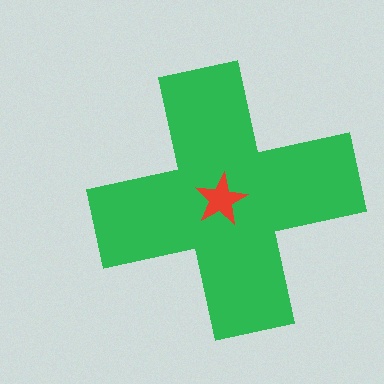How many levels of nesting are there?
2.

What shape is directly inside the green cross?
The red star.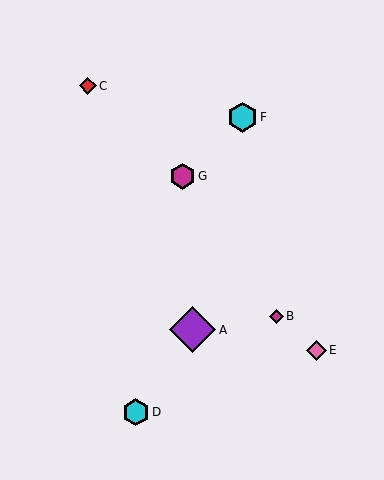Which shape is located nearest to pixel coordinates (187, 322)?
The purple diamond (labeled A) at (193, 330) is nearest to that location.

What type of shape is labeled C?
Shape C is a red diamond.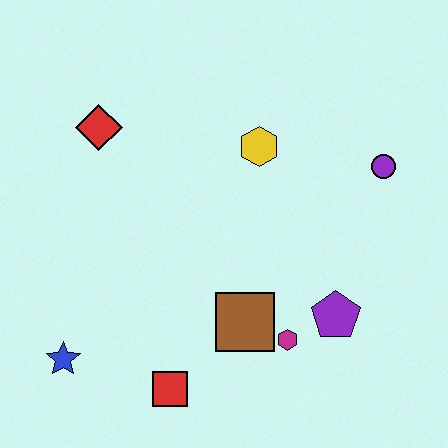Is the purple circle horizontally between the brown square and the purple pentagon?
No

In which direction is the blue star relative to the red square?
The blue star is to the left of the red square.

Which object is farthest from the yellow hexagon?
The blue star is farthest from the yellow hexagon.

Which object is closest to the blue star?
The red square is closest to the blue star.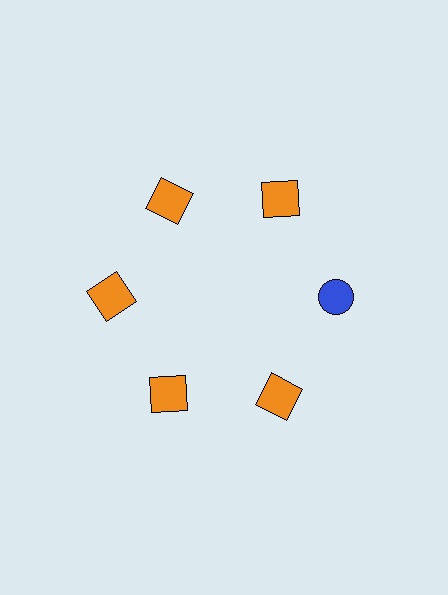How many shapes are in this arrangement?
There are 6 shapes arranged in a ring pattern.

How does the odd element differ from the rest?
It differs in both color (blue instead of orange) and shape (circle instead of square).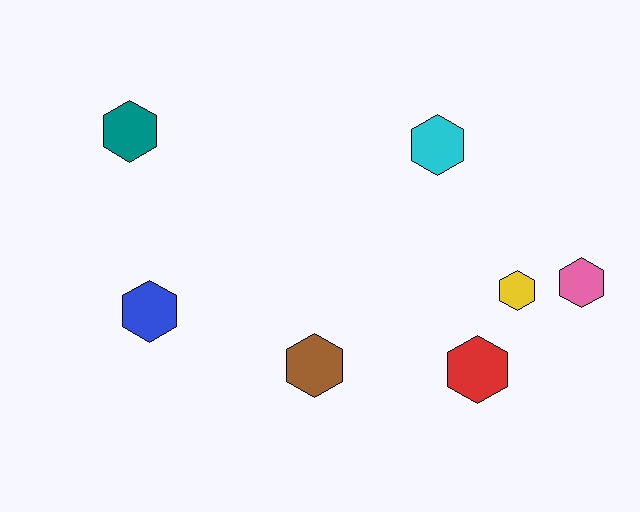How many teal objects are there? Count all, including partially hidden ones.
There is 1 teal object.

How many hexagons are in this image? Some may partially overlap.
There are 7 hexagons.